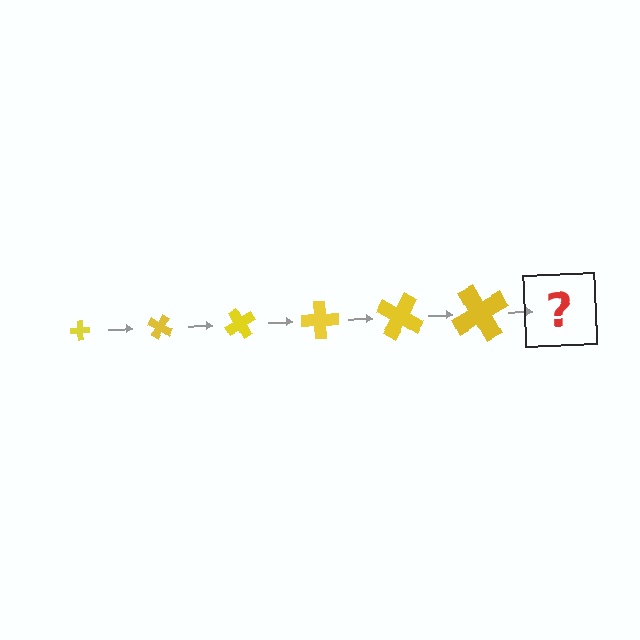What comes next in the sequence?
The next element should be a cross, larger than the previous one and rotated 180 degrees from the start.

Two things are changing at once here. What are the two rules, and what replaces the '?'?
The two rules are that the cross grows larger each step and it rotates 30 degrees each step. The '?' should be a cross, larger than the previous one and rotated 180 degrees from the start.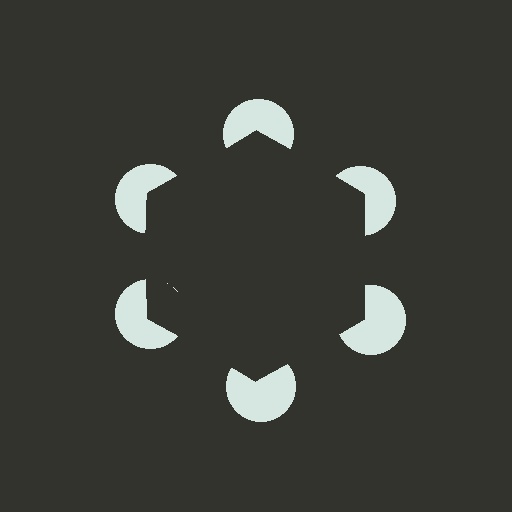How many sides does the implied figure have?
6 sides.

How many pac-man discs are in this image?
There are 6 — one at each vertex of the illusory hexagon.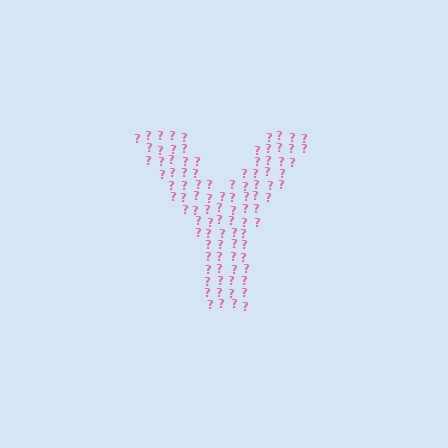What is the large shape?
The large shape is the letter Y.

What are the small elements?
The small elements are question marks.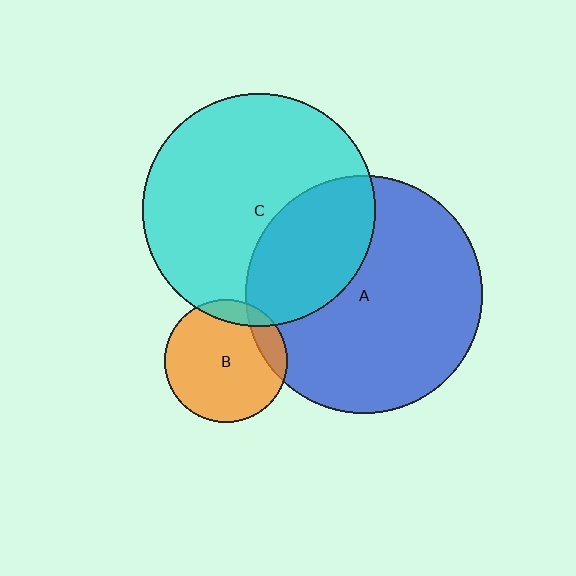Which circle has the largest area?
Circle A (blue).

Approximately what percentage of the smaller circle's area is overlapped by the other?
Approximately 30%.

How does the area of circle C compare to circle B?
Approximately 3.6 times.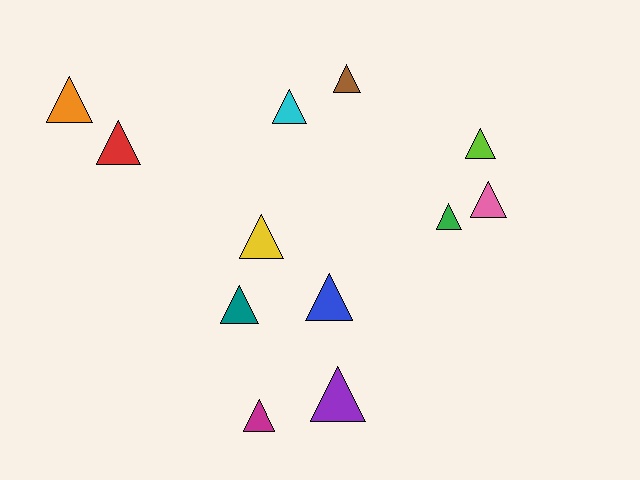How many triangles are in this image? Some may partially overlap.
There are 12 triangles.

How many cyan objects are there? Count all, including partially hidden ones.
There is 1 cyan object.